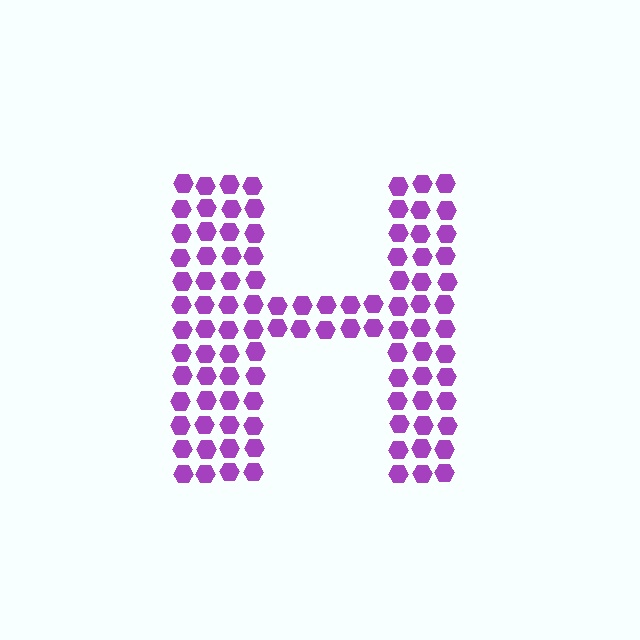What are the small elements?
The small elements are hexagons.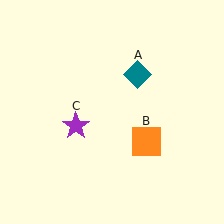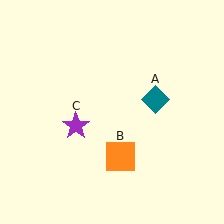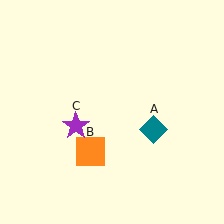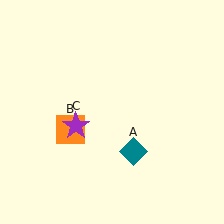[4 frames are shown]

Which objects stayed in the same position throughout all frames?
Purple star (object C) remained stationary.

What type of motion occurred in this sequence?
The teal diamond (object A), orange square (object B) rotated clockwise around the center of the scene.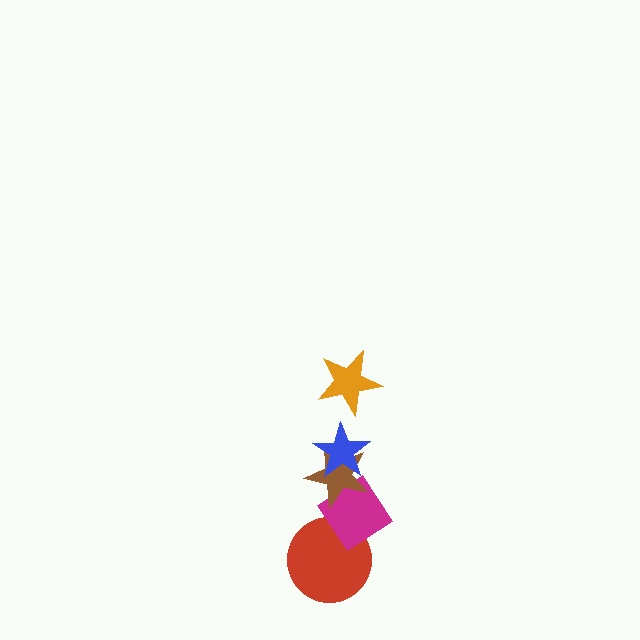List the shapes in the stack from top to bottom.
From top to bottom: the orange star, the blue star, the brown star, the magenta diamond, the red circle.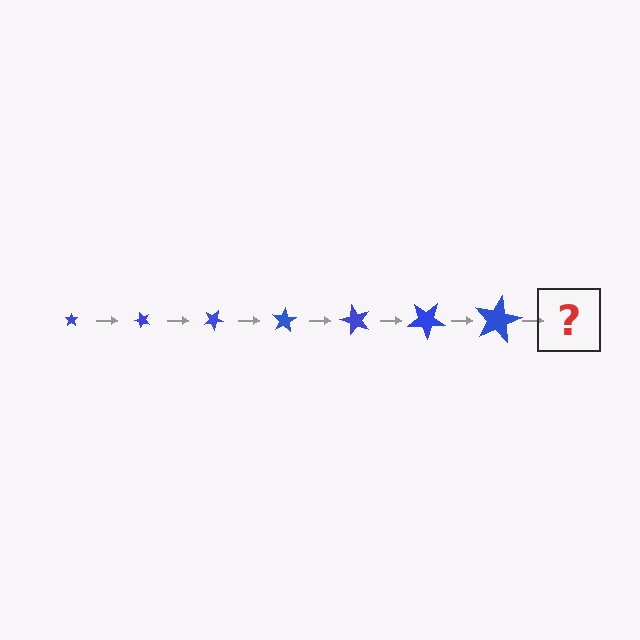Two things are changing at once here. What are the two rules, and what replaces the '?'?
The two rules are that the star grows larger each step and it rotates 50 degrees each step. The '?' should be a star, larger than the previous one and rotated 350 degrees from the start.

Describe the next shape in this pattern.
It should be a star, larger than the previous one and rotated 350 degrees from the start.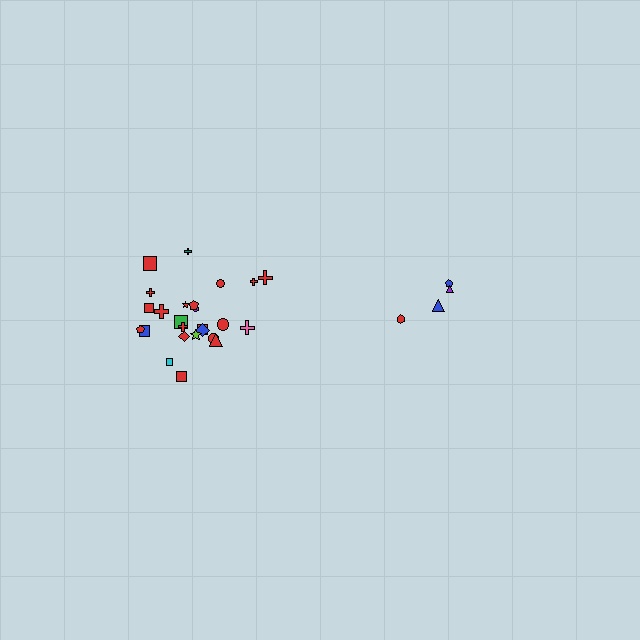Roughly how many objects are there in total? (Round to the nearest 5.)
Roughly 30 objects in total.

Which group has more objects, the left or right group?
The left group.